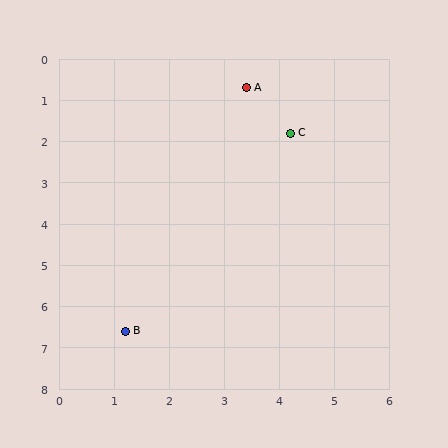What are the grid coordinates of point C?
Point C is at approximately (4.2, 1.8).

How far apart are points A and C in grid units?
Points A and C are about 1.4 grid units apart.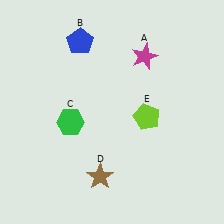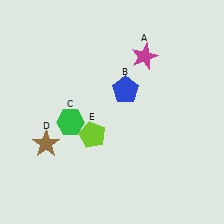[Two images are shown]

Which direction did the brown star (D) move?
The brown star (D) moved left.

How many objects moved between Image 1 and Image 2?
3 objects moved between the two images.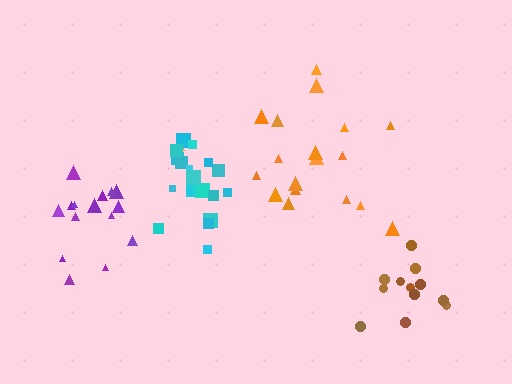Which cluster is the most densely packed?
Cyan.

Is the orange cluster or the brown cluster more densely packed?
Brown.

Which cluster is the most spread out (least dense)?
Orange.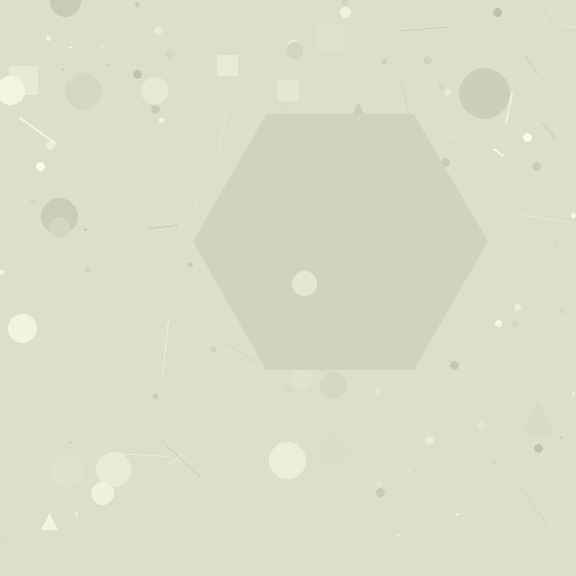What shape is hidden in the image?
A hexagon is hidden in the image.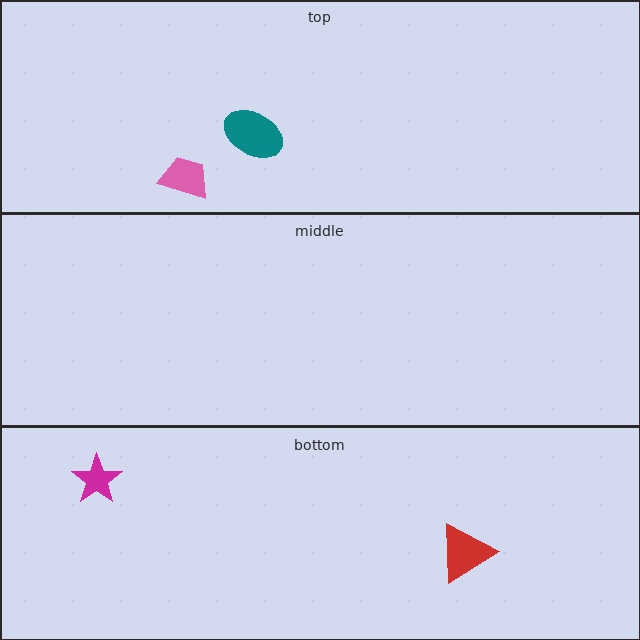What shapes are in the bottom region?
The red triangle, the magenta star.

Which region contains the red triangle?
The bottom region.